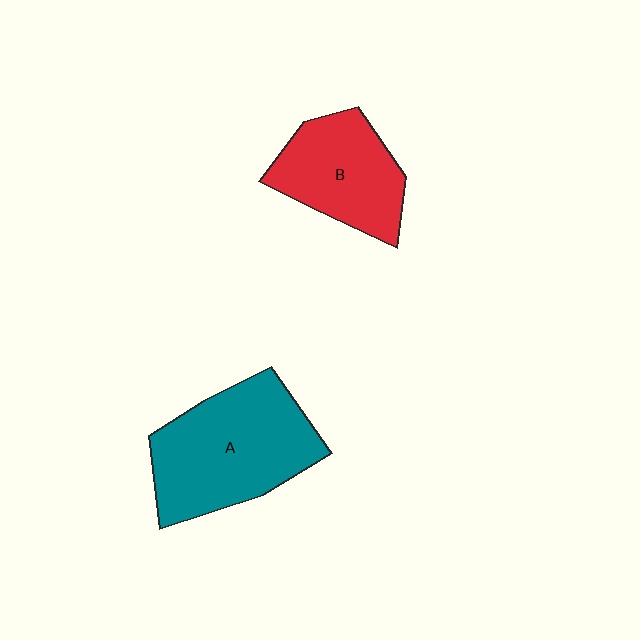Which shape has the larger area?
Shape A (teal).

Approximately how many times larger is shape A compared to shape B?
Approximately 1.4 times.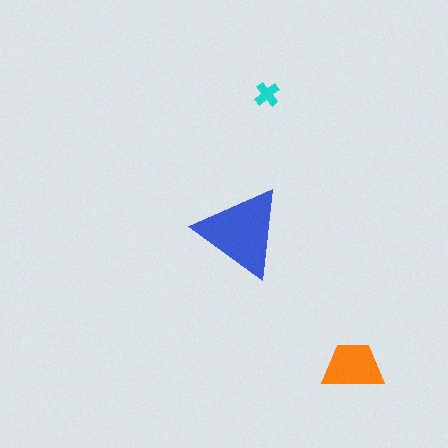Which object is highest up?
The cyan cross is topmost.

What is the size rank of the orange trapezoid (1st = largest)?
2nd.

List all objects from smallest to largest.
The cyan cross, the orange trapezoid, the blue triangle.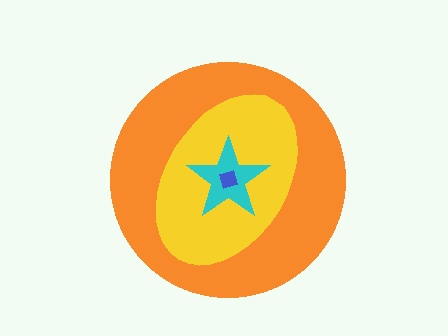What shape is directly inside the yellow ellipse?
The cyan star.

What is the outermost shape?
The orange circle.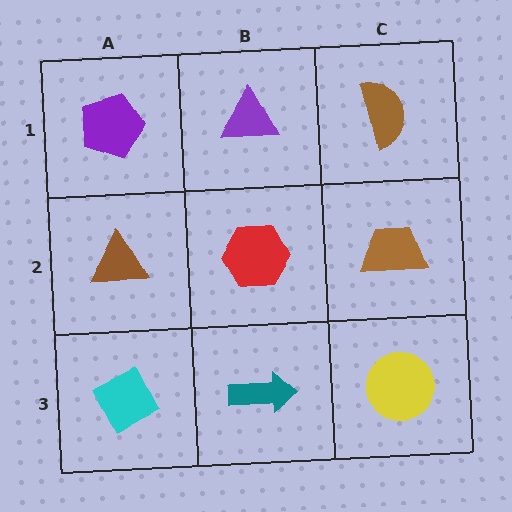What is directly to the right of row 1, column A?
A purple triangle.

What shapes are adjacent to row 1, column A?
A brown triangle (row 2, column A), a purple triangle (row 1, column B).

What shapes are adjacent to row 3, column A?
A brown triangle (row 2, column A), a teal arrow (row 3, column B).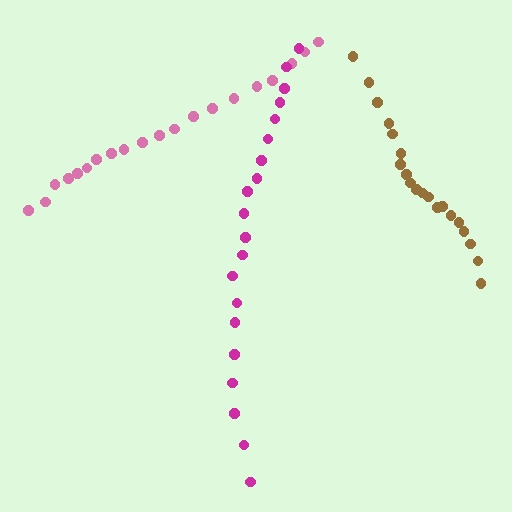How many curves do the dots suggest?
There are 3 distinct paths.